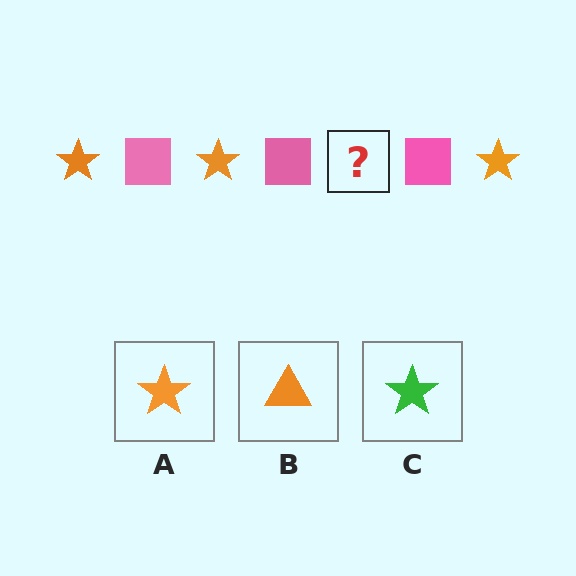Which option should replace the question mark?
Option A.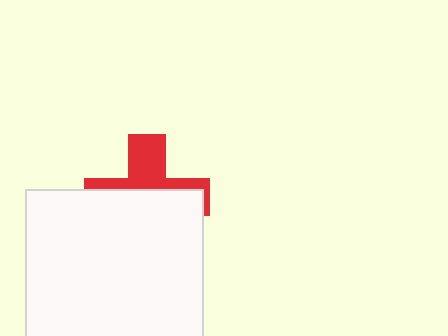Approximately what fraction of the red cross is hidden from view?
Roughly 59% of the red cross is hidden behind the white rectangle.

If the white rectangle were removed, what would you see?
You would see the complete red cross.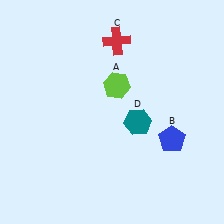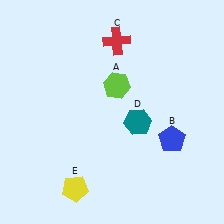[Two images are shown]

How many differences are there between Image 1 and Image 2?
There is 1 difference between the two images.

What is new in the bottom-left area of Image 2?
A yellow pentagon (E) was added in the bottom-left area of Image 2.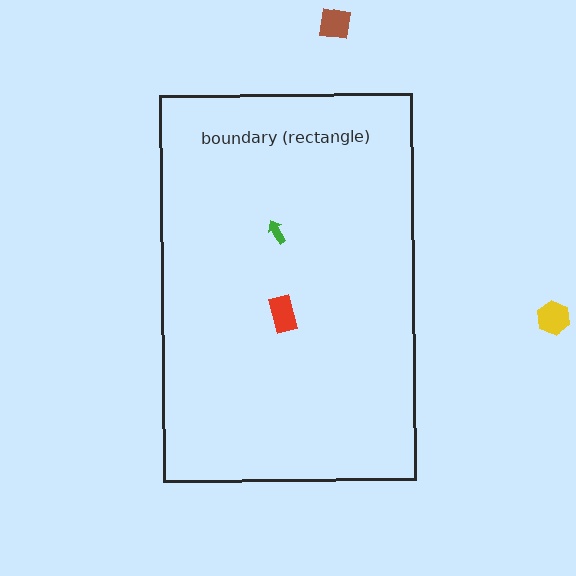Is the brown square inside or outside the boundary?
Outside.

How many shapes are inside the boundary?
2 inside, 2 outside.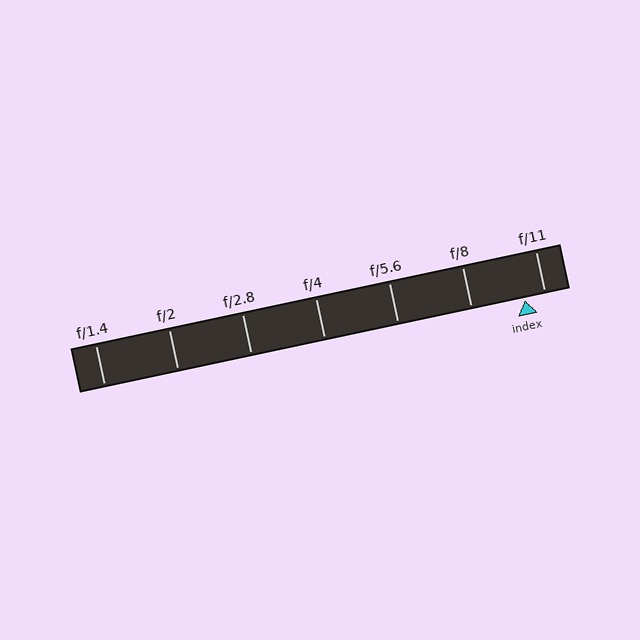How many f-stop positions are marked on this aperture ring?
There are 7 f-stop positions marked.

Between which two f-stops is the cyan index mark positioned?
The index mark is between f/8 and f/11.